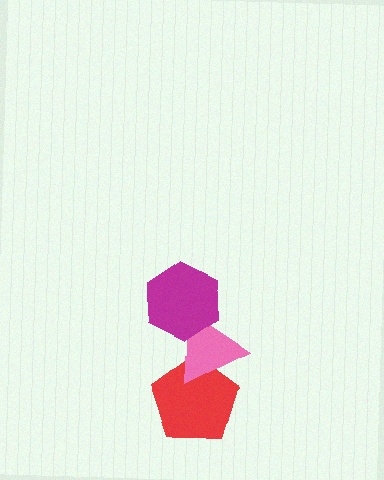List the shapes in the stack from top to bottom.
From top to bottom: the magenta hexagon, the pink triangle, the red pentagon.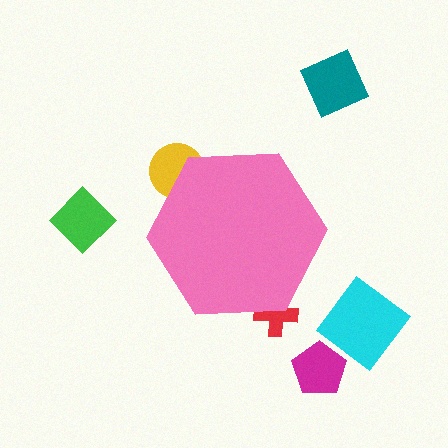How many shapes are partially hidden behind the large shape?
2 shapes are partially hidden.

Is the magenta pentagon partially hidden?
No, the magenta pentagon is fully visible.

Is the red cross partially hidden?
Yes, the red cross is partially hidden behind the pink hexagon.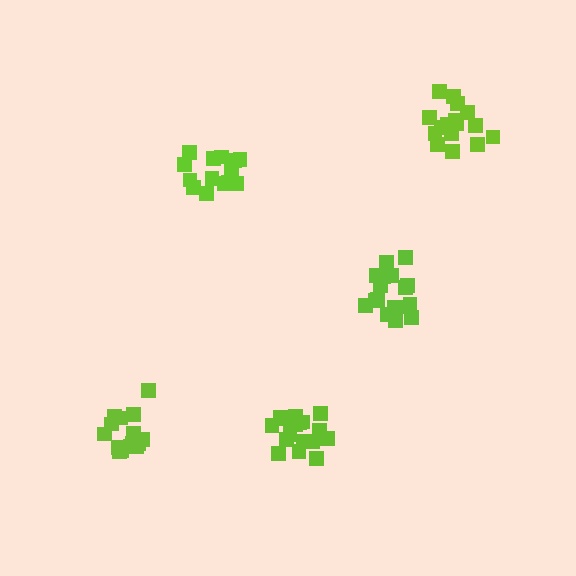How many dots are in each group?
Group 1: 17 dots, Group 2: 14 dots, Group 3: 15 dots, Group 4: 18 dots, Group 5: 16 dots (80 total).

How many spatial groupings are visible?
There are 5 spatial groupings.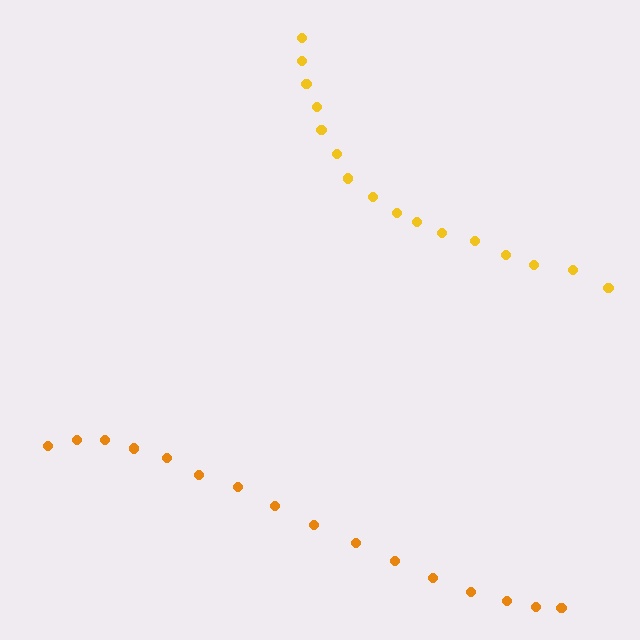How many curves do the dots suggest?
There are 2 distinct paths.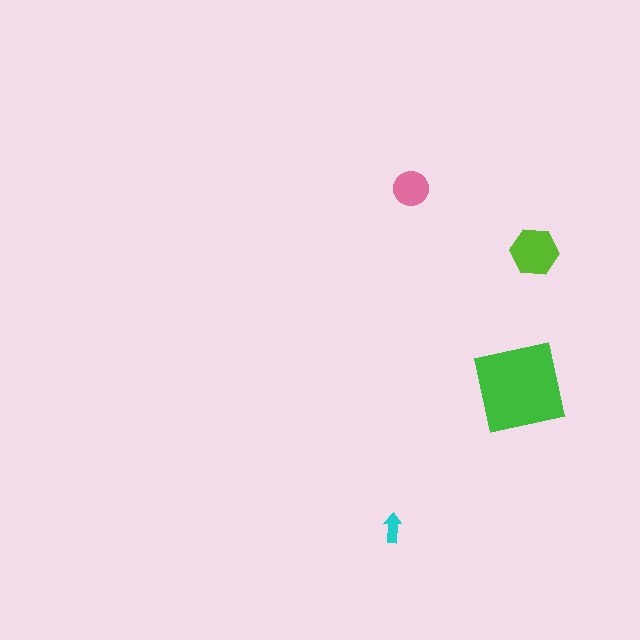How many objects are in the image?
There are 4 objects in the image.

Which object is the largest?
The green square.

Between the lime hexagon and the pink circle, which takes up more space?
The lime hexagon.